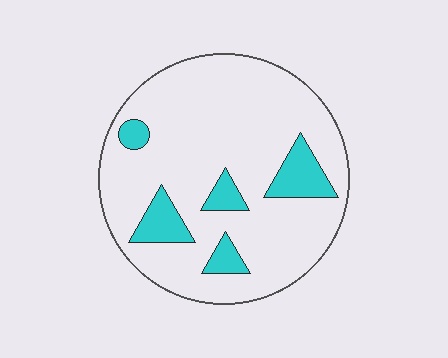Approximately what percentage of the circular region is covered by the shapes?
Approximately 15%.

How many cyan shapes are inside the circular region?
5.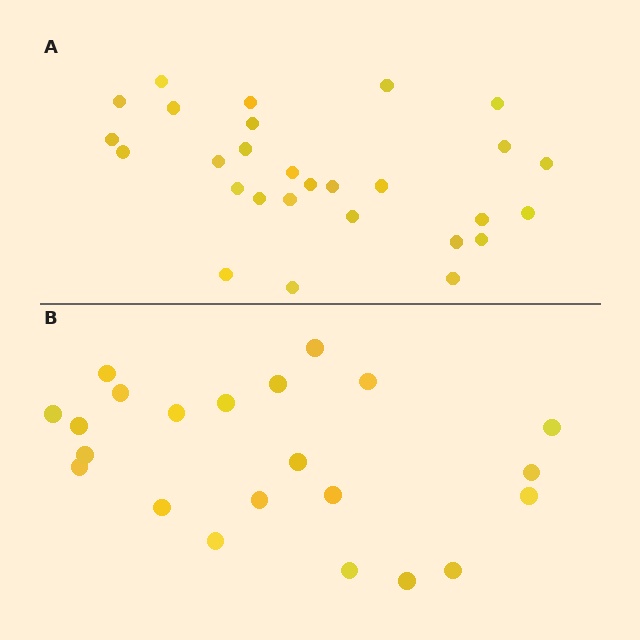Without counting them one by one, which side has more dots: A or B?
Region A (the top region) has more dots.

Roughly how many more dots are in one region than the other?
Region A has about 6 more dots than region B.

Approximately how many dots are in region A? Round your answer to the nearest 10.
About 30 dots. (The exact count is 28, which rounds to 30.)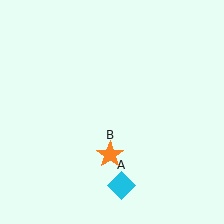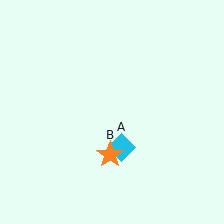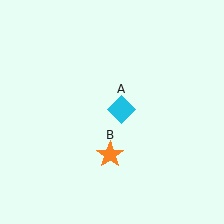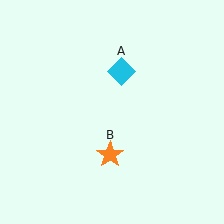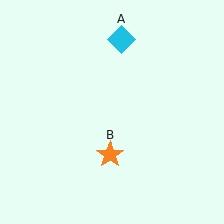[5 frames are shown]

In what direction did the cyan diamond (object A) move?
The cyan diamond (object A) moved up.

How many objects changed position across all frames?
1 object changed position: cyan diamond (object A).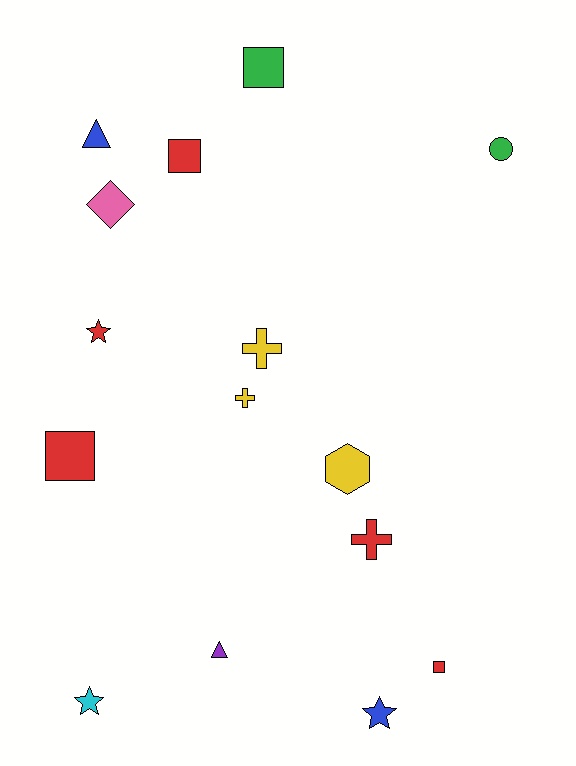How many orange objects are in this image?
There are no orange objects.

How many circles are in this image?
There is 1 circle.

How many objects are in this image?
There are 15 objects.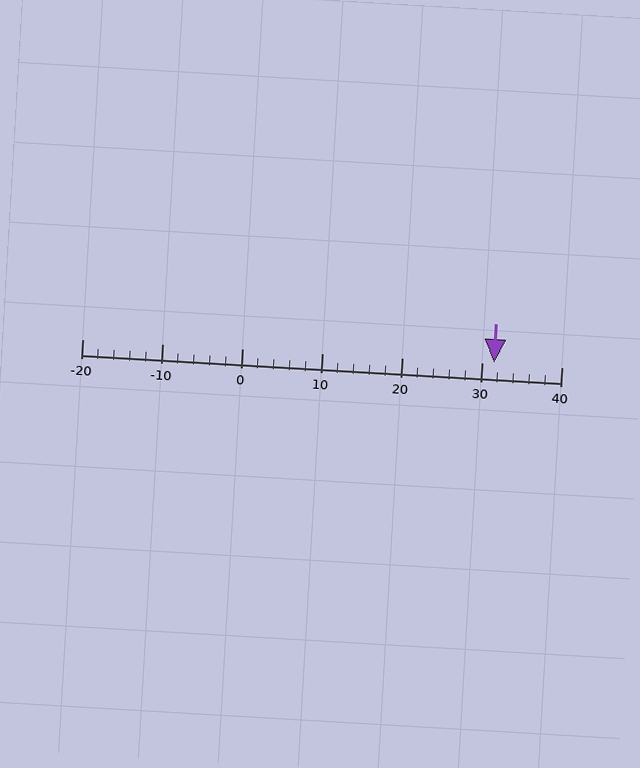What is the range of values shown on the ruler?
The ruler shows values from -20 to 40.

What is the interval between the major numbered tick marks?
The major tick marks are spaced 10 units apart.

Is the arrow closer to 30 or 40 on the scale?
The arrow is closer to 30.